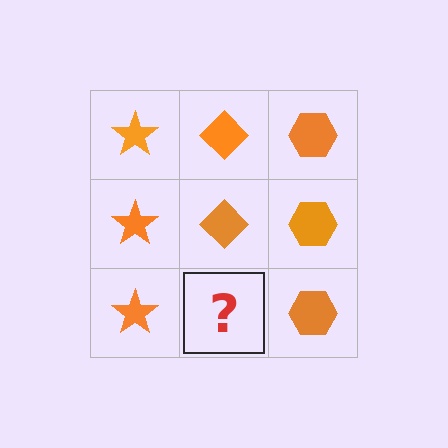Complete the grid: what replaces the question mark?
The question mark should be replaced with an orange diamond.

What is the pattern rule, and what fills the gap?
The rule is that each column has a consistent shape. The gap should be filled with an orange diamond.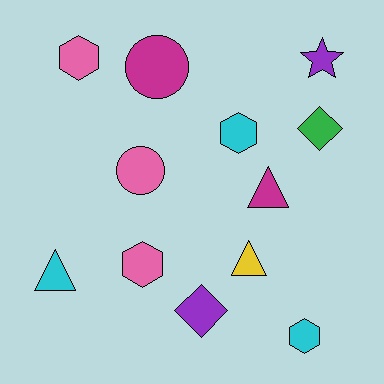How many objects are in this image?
There are 12 objects.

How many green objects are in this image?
There is 1 green object.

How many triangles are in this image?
There are 3 triangles.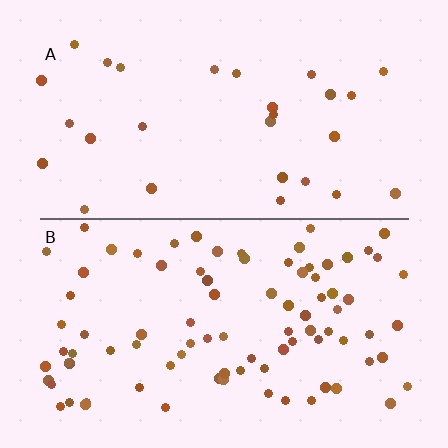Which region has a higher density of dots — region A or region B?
B (the bottom).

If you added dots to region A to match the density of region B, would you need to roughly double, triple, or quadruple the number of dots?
Approximately triple.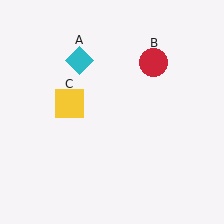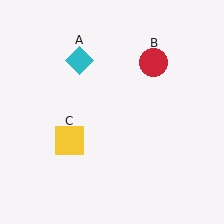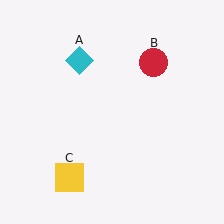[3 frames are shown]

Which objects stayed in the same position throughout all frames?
Cyan diamond (object A) and red circle (object B) remained stationary.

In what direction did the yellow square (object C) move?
The yellow square (object C) moved down.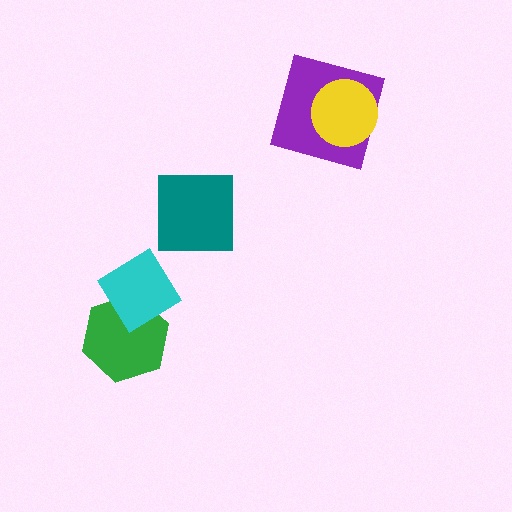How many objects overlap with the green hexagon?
1 object overlaps with the green hexagon.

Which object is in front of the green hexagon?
The cyan diamond is in front of the green hexagon.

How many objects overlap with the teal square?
0 objects overlap with the teal square.